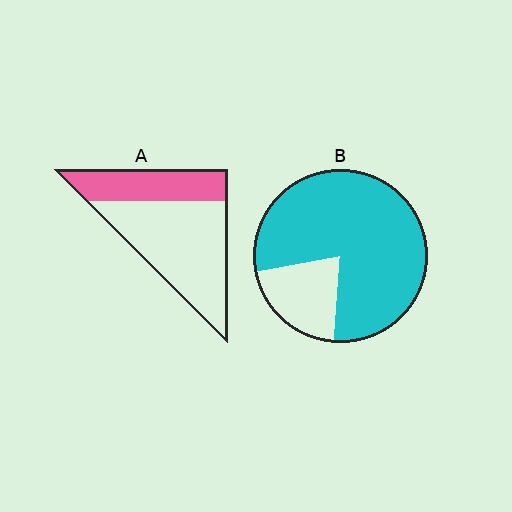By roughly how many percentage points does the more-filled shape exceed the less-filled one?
By roughly 45 percentage points (B over A).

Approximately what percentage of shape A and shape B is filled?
A is approximately 35% and B is approximately 80%.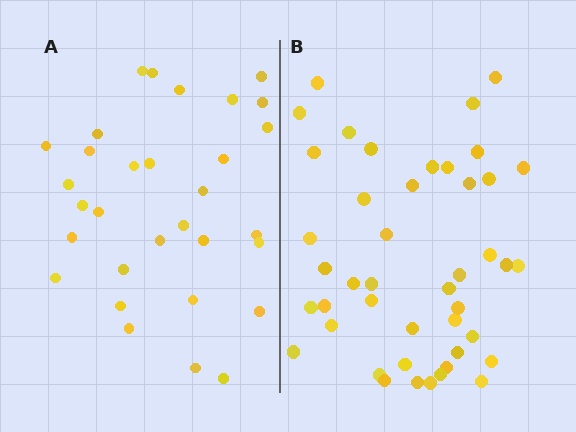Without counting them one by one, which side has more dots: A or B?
Region B (the right region) has more dots.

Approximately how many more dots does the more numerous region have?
Region B has approximately 15 more dots than region A.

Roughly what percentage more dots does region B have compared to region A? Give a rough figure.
About 40% more.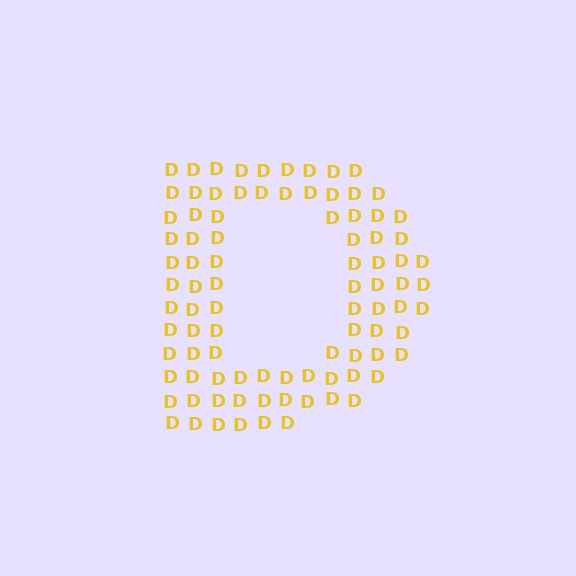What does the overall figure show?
The overall figure shows the letter D.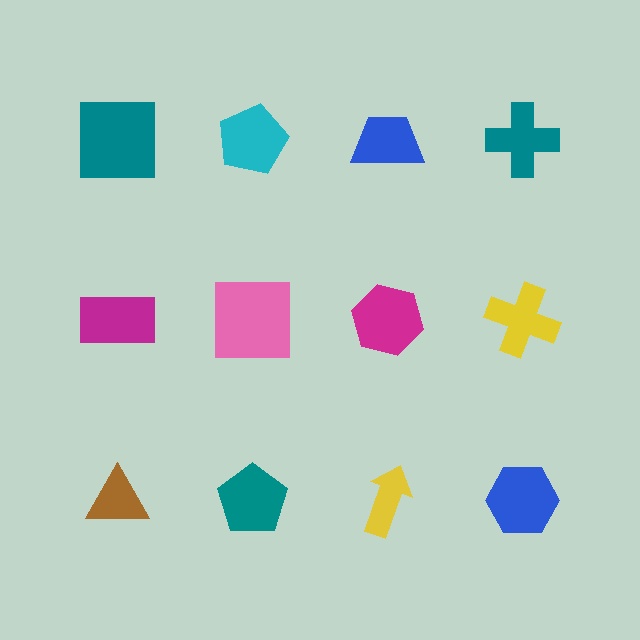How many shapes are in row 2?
4 shapes.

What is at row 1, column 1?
A teal square.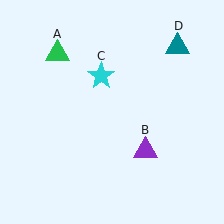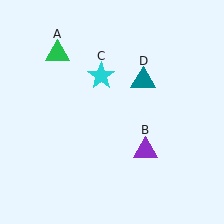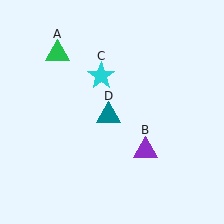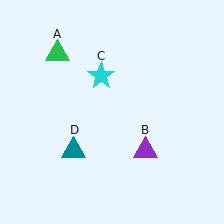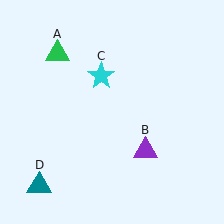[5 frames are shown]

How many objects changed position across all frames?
1 object changed position: teal triangle (object D).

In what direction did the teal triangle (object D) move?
The teal triangle (object D) moved down and to the left.